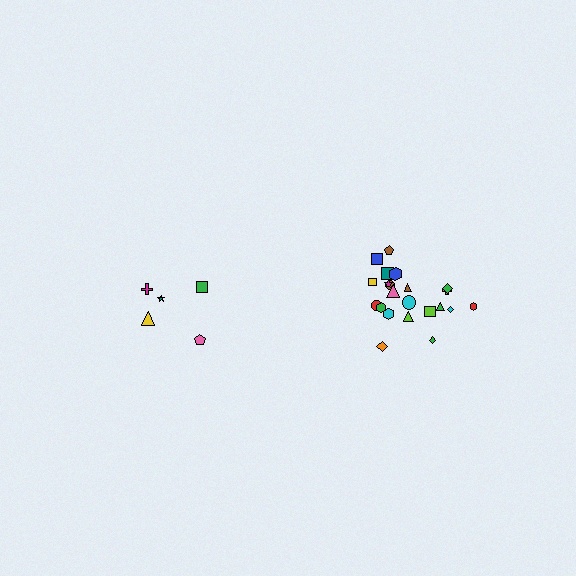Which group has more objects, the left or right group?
The right group.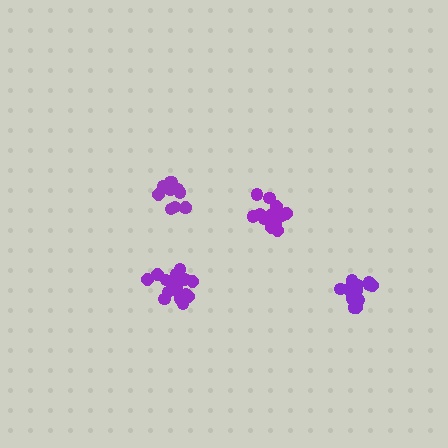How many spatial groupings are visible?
There are 4 spatial groupings.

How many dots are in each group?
Group 1: 13 dots, Group 2: 15 dots, Group 3: 18 dots, Group 4: 17 dots (63 total).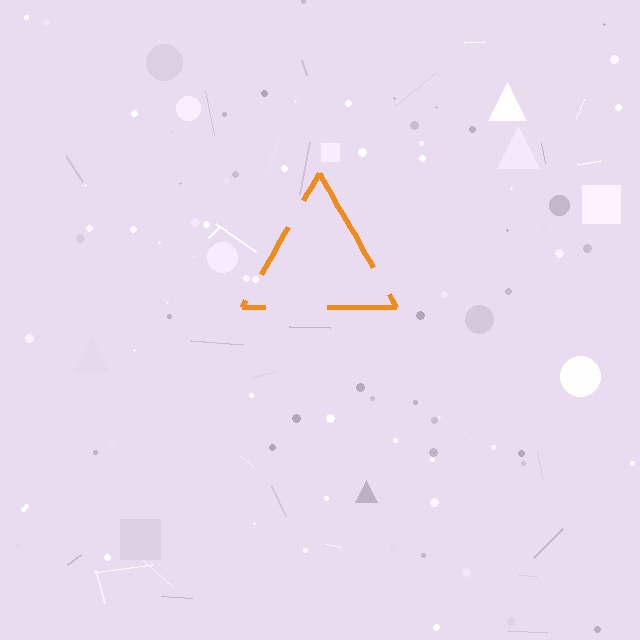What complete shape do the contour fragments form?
The contour fragments form a triangle.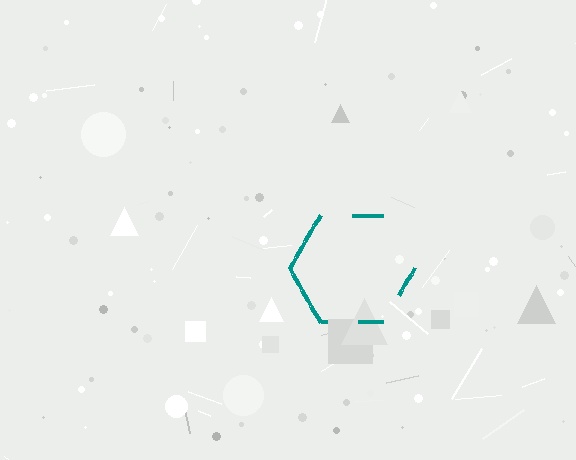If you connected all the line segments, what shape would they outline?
They would outline a hexagon.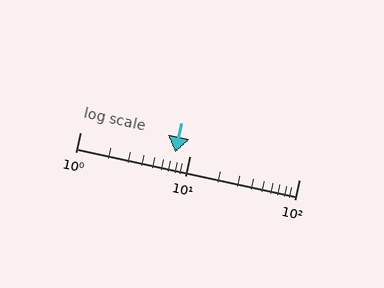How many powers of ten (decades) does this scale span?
The scale spans 2 decades, from 1 to 100.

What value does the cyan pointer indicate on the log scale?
The pointer indicates approximately 7.4.